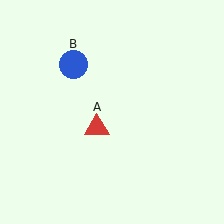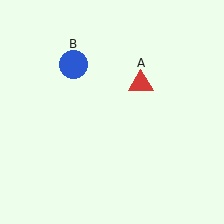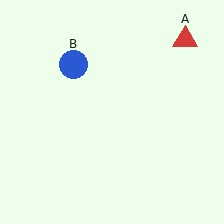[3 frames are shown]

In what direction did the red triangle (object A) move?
The red triangle (object A) moved up and to the right.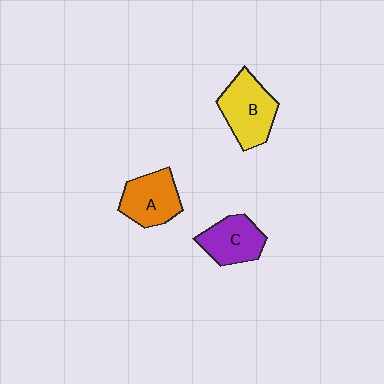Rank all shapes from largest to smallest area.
From largest to smallest: B (yellow), A (orange), C (purple).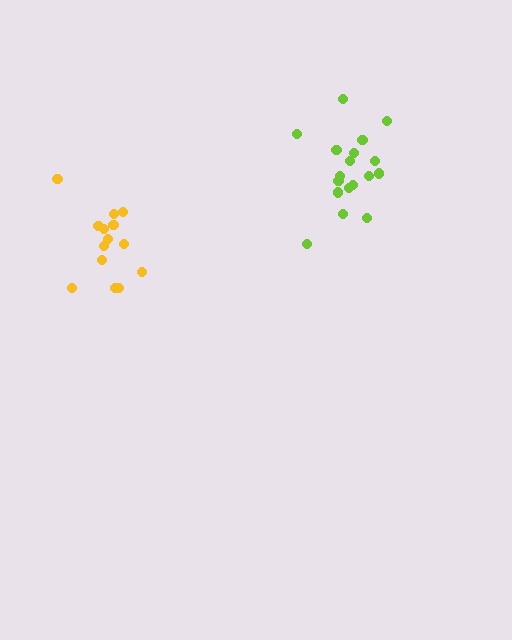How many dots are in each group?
Group 1: 14 dots, Group 2: 18 dots (32 total).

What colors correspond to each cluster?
The clusters are colored: yellow, lime.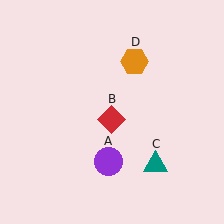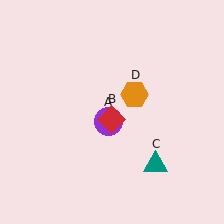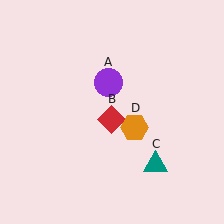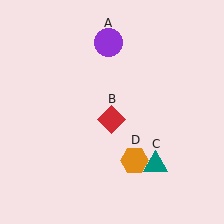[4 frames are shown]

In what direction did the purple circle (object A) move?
The purple circle (object A) moved up.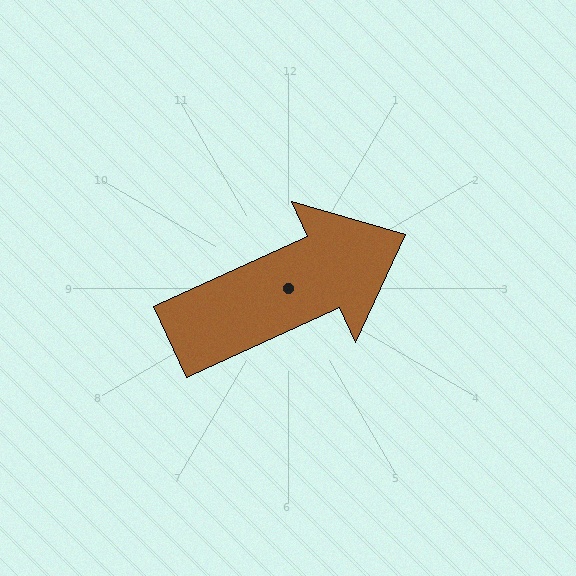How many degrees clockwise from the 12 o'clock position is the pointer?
Approximately 65 degrees.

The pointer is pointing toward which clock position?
Roughly 2 o'clock.